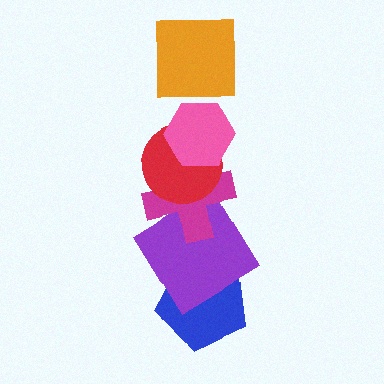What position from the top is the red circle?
The red circle is 3rd from the top.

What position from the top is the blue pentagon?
The blue pentagon is 6th from the top.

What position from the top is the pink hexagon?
The pink hexagon is 2nd from the top.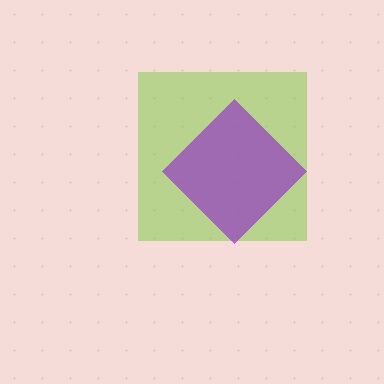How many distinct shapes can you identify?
There are 2 distinct shapes: a lime square, a purple diamond.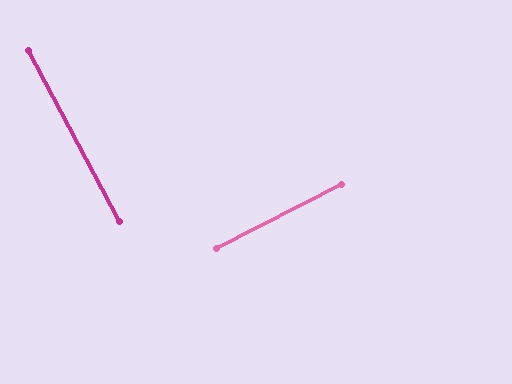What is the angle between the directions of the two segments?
Approximately 89 degrees.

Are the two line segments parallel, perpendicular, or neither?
Perpendicular — they meet at approximately 89°.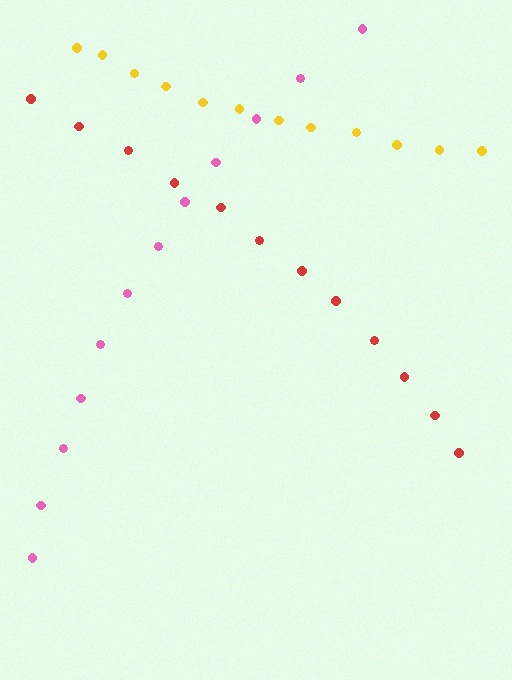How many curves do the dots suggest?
There are 3 distinct paths.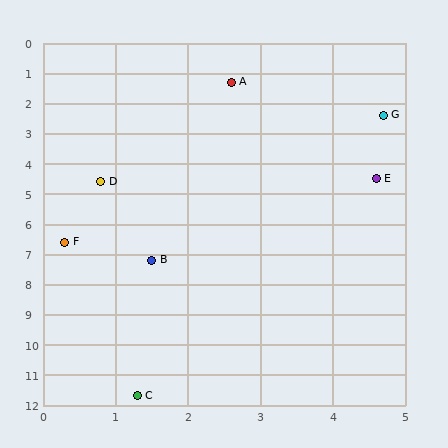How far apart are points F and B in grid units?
Points F and B are about 1.3 grid units apart.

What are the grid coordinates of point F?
Point F is at approximately (0.3, 6.6).